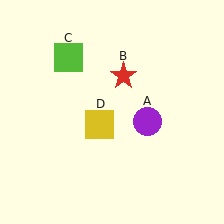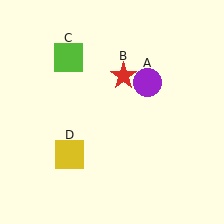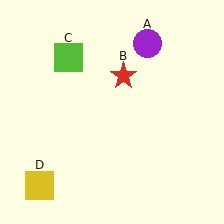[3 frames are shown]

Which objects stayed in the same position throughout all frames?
Red star (object B) and lime square (object C) remained stationary.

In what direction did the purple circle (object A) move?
The purple circle (object A) moved up.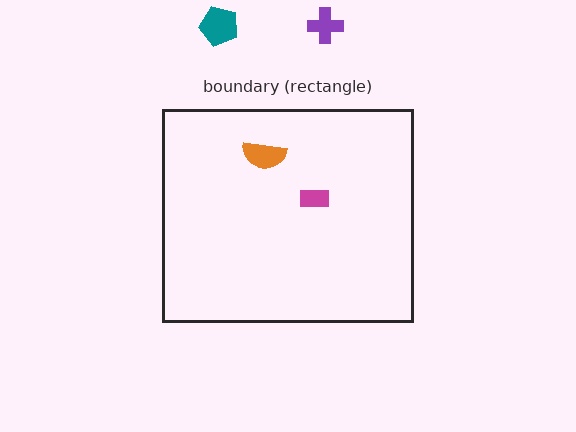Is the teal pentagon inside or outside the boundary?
Outside.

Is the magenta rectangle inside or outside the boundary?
Inside.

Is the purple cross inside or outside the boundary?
Outside.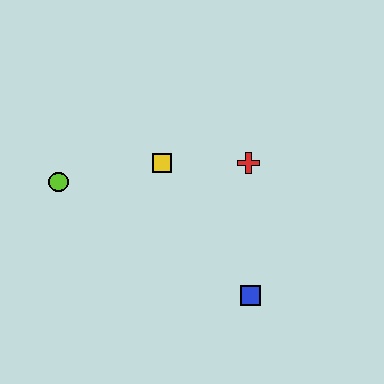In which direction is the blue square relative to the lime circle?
The blue square is to the right of the lime circle.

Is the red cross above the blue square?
Yes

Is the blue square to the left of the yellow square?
No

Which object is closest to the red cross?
The yellow square is closest to the red cross.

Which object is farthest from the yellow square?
The blue square is farthest from the yellow square.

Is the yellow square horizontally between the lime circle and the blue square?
Yes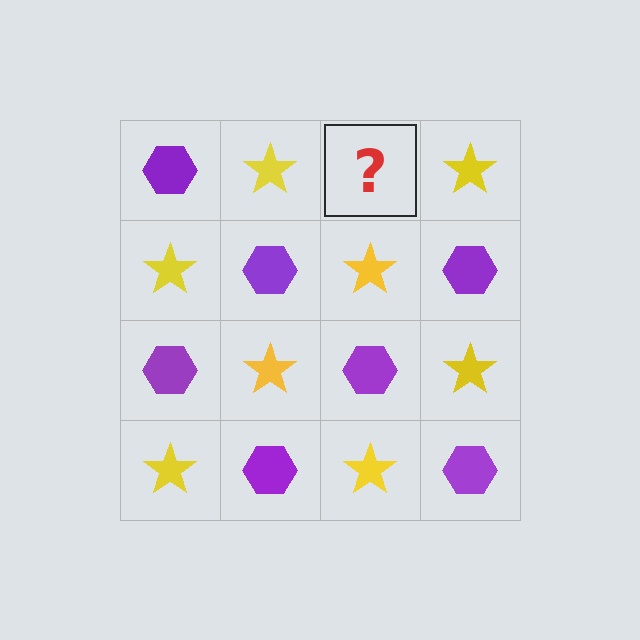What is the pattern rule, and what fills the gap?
The rule is that it alternates purple hexagon and yellow star in a checkerboard pattern. The gap should be filled with a purple hexagon.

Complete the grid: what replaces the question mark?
The question mark should be replaced with a purple hexagon.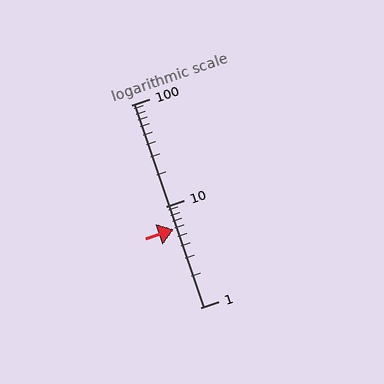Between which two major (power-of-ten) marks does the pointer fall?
The pointer is between 1 and 10.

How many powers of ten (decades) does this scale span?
The scale spans 2 decades, from 1 to 100.